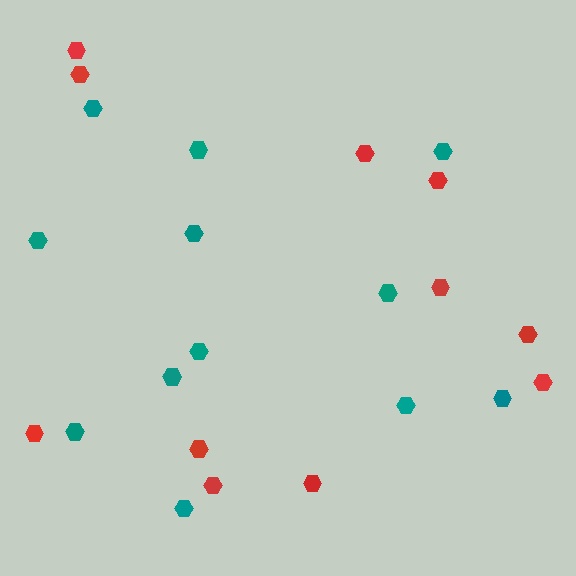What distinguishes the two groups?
There are 2 groups: one group of red hexagons (11) and one group of teal hexagons (12).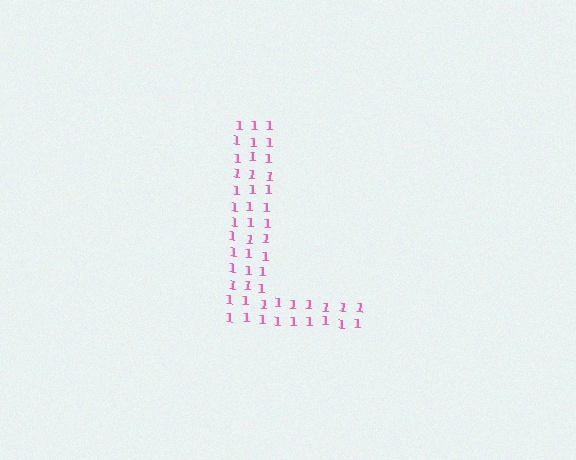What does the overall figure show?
The overall figure shows the letter L.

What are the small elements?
The small elements are digit 1's.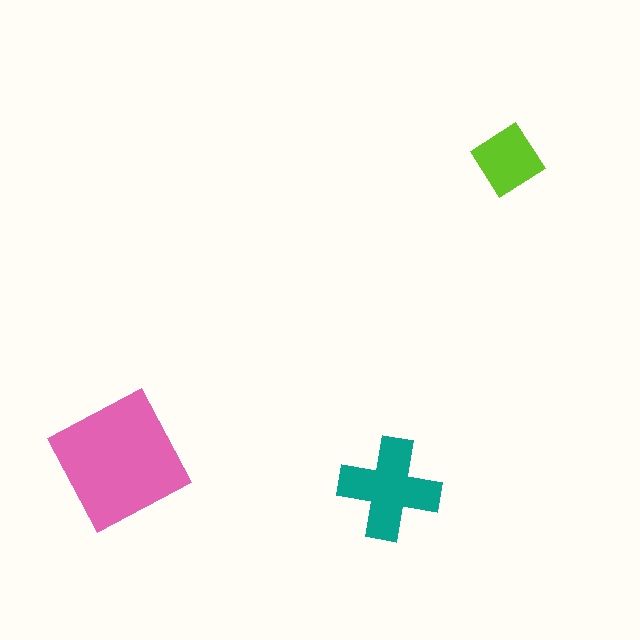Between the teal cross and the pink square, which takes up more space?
The pink square.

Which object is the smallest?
The lime diamond.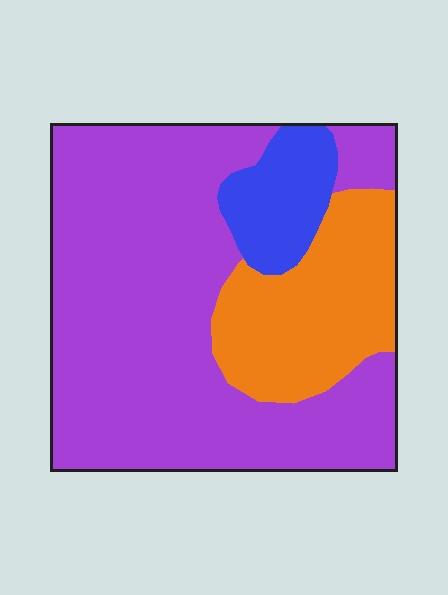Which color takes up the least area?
Blue, at roughly 10%.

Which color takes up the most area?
Purple, at roughly 65%.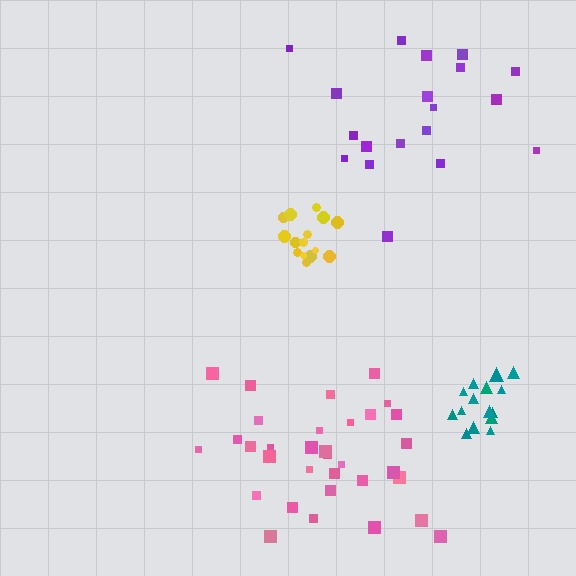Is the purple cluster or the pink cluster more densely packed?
Pink.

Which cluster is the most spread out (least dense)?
Purple.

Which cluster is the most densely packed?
Yellow.